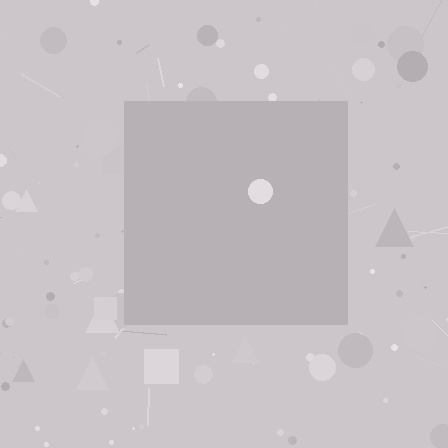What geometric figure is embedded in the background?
A square is embedded in the background.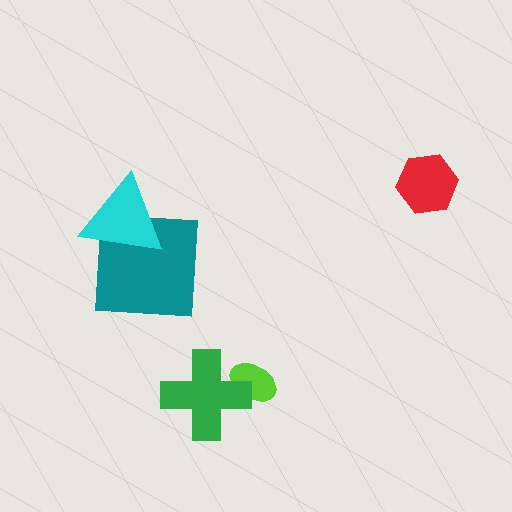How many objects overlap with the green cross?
1 object overlaps with the green cross.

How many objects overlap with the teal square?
1 object overlaps with the teal square.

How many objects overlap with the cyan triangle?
1 object overlaps with the cyan triangle.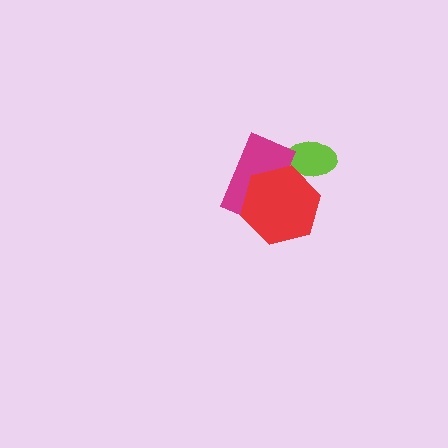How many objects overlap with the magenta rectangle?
2 objects overlap with the magenta rectangle.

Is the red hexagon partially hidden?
No, no other shape covers it.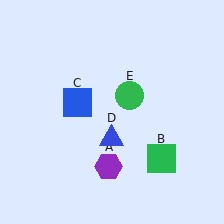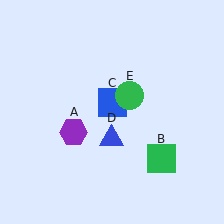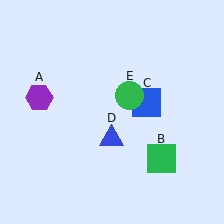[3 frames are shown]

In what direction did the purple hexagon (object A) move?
The purple hexagon (object A) moved up and to the left.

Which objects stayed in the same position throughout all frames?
Green square (object B) and blue triangle (object D) and green circle (object E) remained stationary.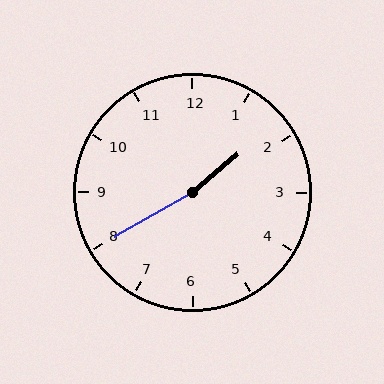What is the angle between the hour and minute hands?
Approximately 170 degrees.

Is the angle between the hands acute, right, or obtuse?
It is obtuse.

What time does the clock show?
1:40.